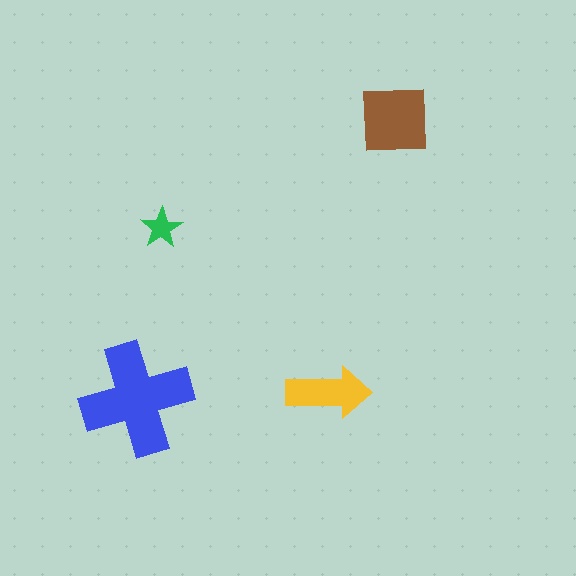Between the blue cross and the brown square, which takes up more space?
The blue cross.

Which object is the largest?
The blue cross.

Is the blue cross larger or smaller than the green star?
Larger.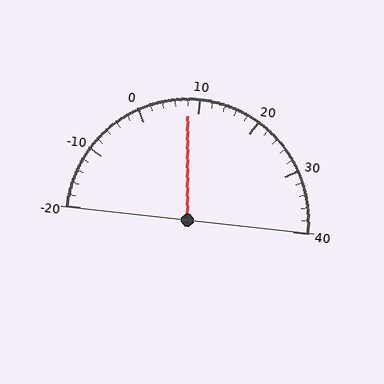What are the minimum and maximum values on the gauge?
The gauge ranges from -20 to 40.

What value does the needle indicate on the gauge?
The needle indicates approximately 8.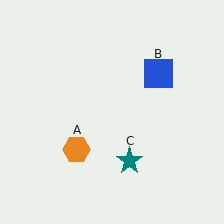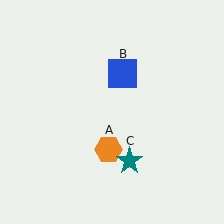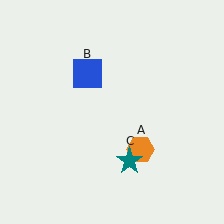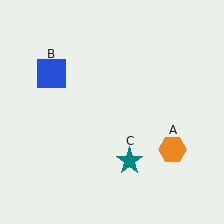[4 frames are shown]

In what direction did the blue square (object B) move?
The blue square (object B) moved left.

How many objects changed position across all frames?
2 objects changed position: orange hexagon (object A), blue square (object B).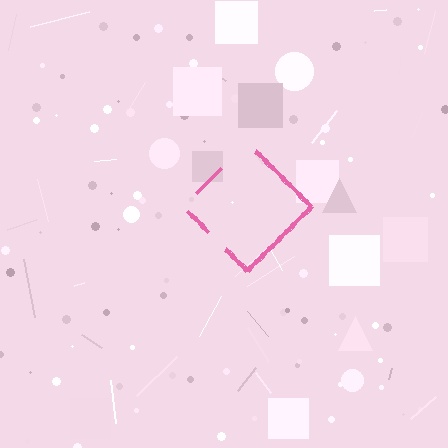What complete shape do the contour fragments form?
The contour fragments form a diamond.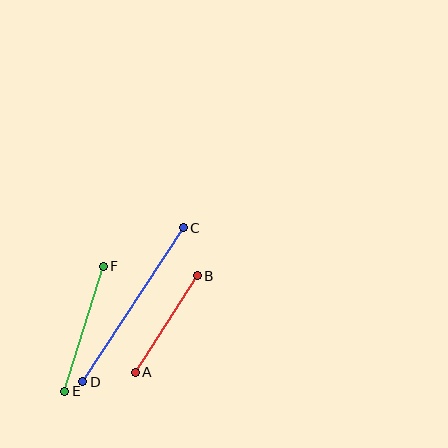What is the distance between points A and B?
The distance is approximately 115 pixels.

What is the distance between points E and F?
The distance is approximately 131 pixels.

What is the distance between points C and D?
The distance is approximately 184 pixels.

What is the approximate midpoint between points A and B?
The midpoint is at approximately (166, 324) pixels.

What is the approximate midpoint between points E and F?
The midpoint is at approximately (84, 329) pixels.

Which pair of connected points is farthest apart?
Points C and D are farthest apart.